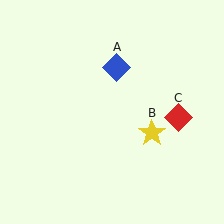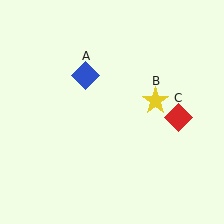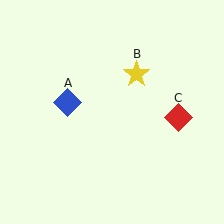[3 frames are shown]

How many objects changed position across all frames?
2 objects changed position: blue diamond (object A), yellow star (object B).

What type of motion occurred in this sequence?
The blue diamond (object A), yellow star (object B) rotated counterclockwise around the center of the scene.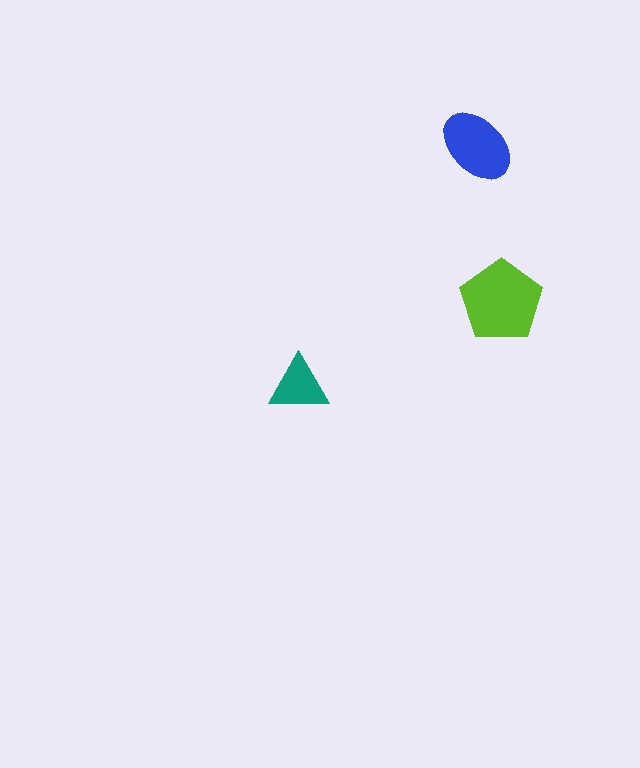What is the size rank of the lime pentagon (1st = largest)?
1st.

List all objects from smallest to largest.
The teal triangle, the blue ellipse, the lime pentagon.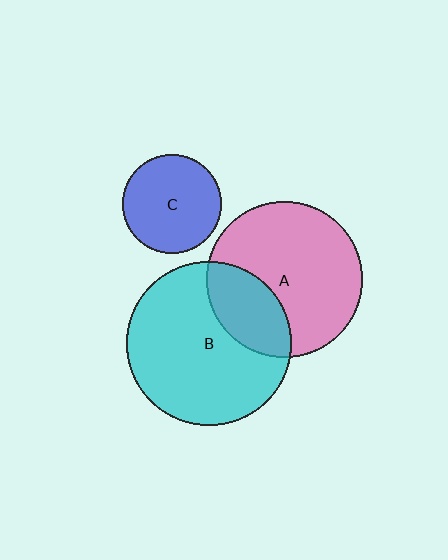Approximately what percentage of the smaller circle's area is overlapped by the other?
Approximately 30%.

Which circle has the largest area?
Circle B (cyan).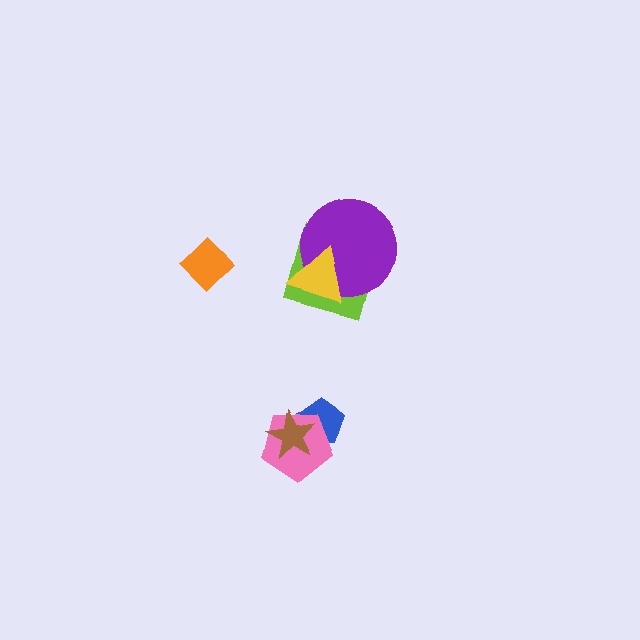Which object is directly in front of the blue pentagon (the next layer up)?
The pink pentagon is directly in front of the blue pentagon.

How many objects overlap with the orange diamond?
0 objects overlap with the orange diamond.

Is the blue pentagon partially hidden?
Yes, it is partially covered by another shape.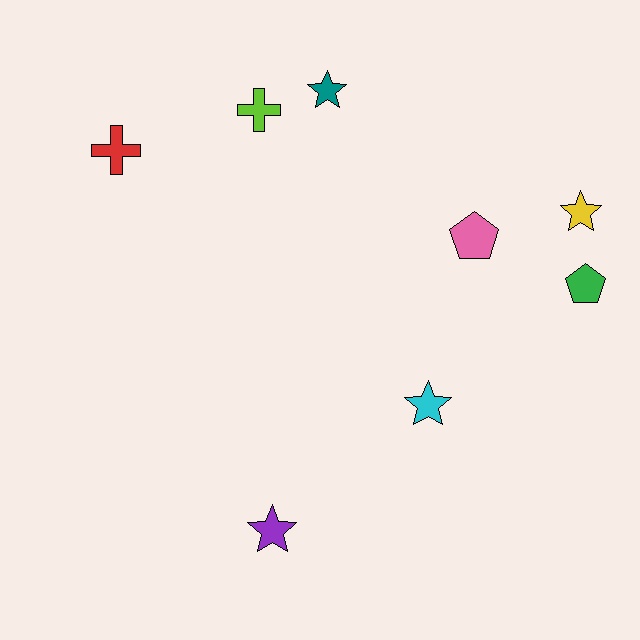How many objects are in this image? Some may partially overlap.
There are 8 objects.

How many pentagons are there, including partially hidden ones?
There are 2 pentagons.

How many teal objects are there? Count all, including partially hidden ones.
There is 1 teal object.